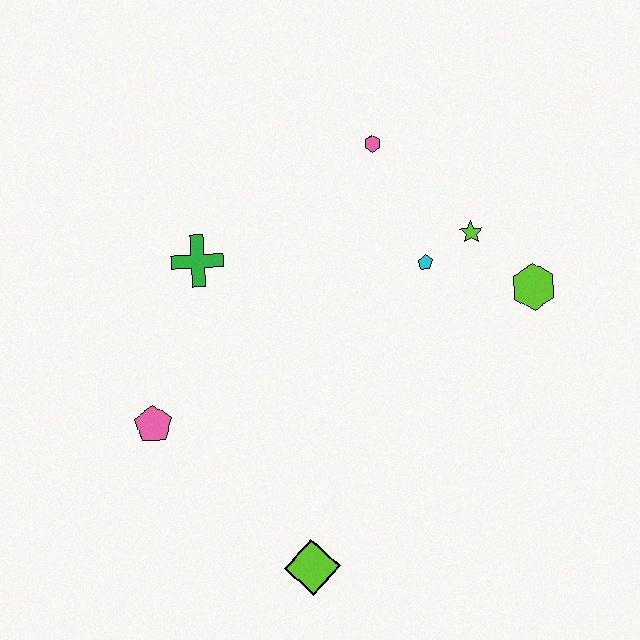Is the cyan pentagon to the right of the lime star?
No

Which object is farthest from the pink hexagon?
The lime diamond is farthest from the pink hexagon.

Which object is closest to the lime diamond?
The pink pentagon is closest to the lime diamond.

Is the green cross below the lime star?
Yes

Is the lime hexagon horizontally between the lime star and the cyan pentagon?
No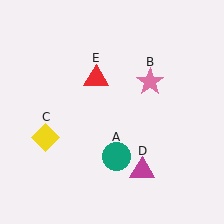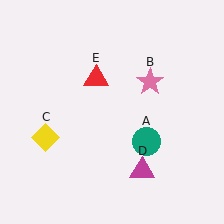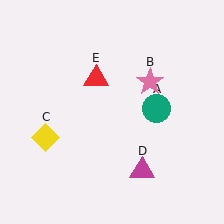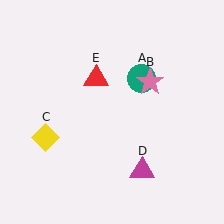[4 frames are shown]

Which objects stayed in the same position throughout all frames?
Pink star (object B) and yellow diamond (object C) and magenta triangle (object D) and red triangle (object E) remained stationary.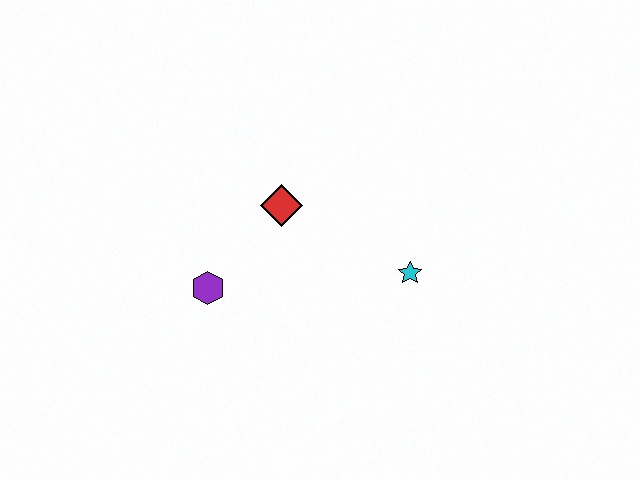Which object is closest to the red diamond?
The purple hexagon is closest to the red diamond.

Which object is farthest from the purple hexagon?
The cyan star is farthest from the purple hexagon.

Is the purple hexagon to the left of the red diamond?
Yes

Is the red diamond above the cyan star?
Yes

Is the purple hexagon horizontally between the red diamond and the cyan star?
No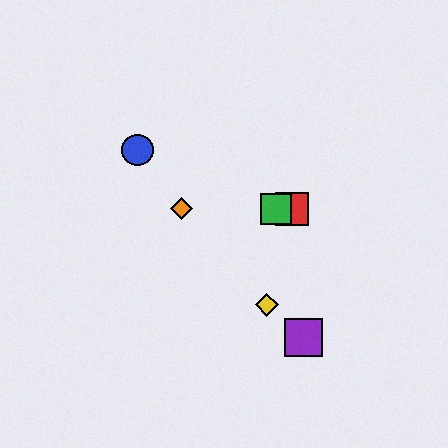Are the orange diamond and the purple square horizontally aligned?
No, the orange diamond is at y≈209 and the purple square is at y≈337.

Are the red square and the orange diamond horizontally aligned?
Yes, both are at y≈209.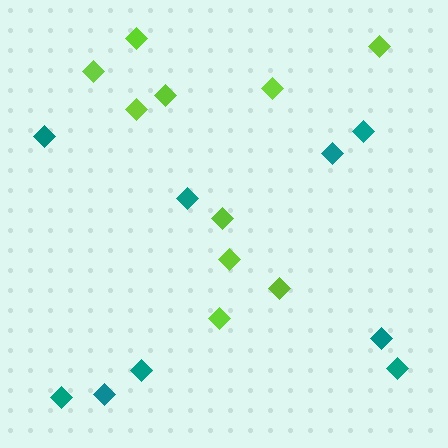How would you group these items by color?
There are 2 groups: one group of lime diamonds (10) and one group of teal diamonds (9).